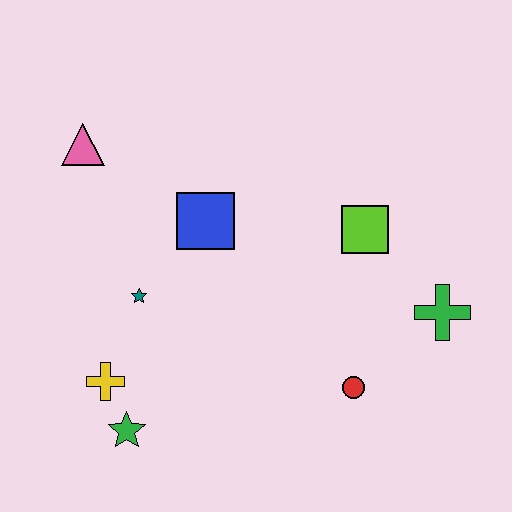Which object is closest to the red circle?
The green cross is closest to the red circle.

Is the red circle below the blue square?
Yes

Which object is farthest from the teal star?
The green cross is farthest from the teal star.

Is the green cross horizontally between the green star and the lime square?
No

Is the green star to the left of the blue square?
Yes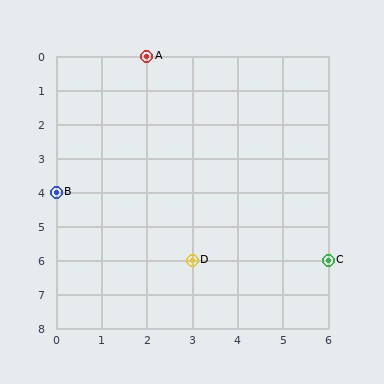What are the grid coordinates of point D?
Point D is at grid coordinates (3, 6).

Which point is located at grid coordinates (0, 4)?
Point B is at (0, 4).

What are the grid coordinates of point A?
Point A is at grid coordinates (2, 0).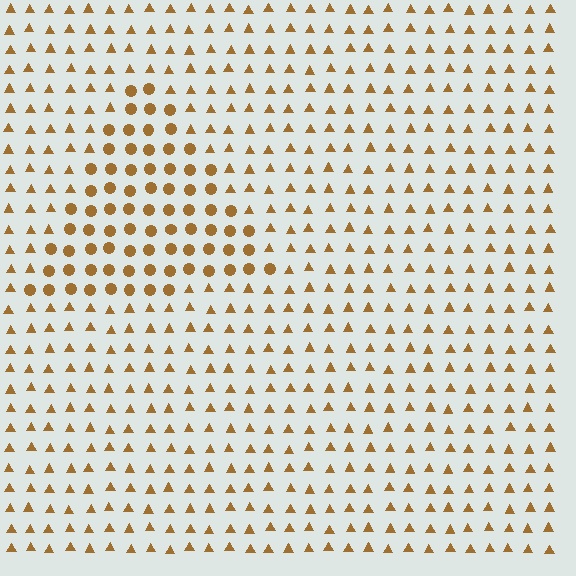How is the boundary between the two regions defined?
The boundary is defined by a change in element shape: circles inside vs. triangles outside. All elements share the same color and spacing.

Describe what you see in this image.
The image is filled with small brown elements arranged in a uniform grid. A triangle-shaped region contains circles, while the surrounding area contains triangles. The boundary is defined purely by the change in element shape.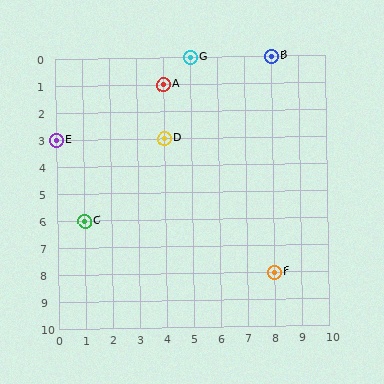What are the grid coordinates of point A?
Point A is at grid coordinates (4, 1).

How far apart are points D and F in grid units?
Points D and F are 4 columns and 5 rows apart (about 6.4 grid units diagonally).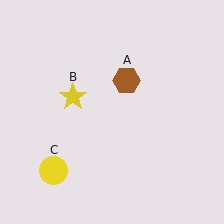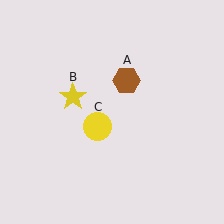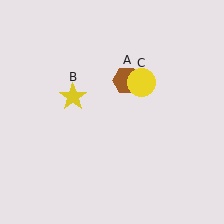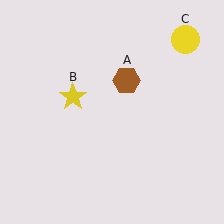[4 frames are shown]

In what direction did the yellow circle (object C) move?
The yellow circle (object C) moved up and to the right.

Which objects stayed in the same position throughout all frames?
Brown hexagon (object A) and yellow star (object B) remained stationary.